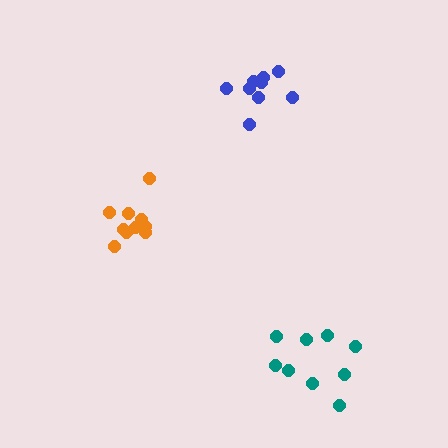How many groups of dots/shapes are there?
There are 3 groups.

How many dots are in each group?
Group 1: 10 dots, Group 2: 9 dots, Group 3: 9 dots (28 total).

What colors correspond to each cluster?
The clusters are colored: orange, blue, teal.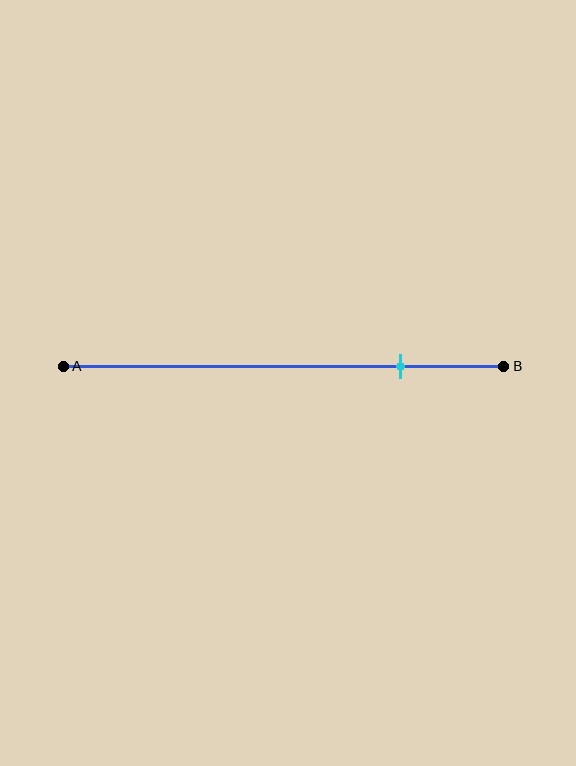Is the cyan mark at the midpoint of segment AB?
No, the mark is at about 75% from A, not at the 50% midpoint.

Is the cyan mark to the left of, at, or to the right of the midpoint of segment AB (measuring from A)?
The cyan mark is to the right of the midpoint of segment AB.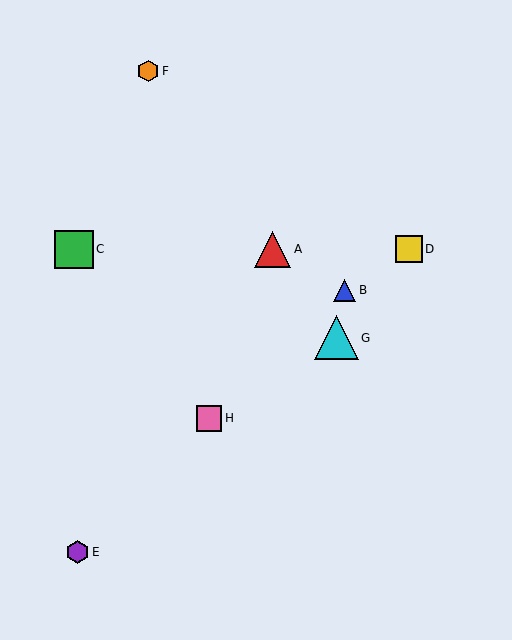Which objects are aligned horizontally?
Objects A, C, D are aligned horizontally.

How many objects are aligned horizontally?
3 objects (A, C, D) are aligned horizontally.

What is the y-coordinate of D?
Object D is at y≈249.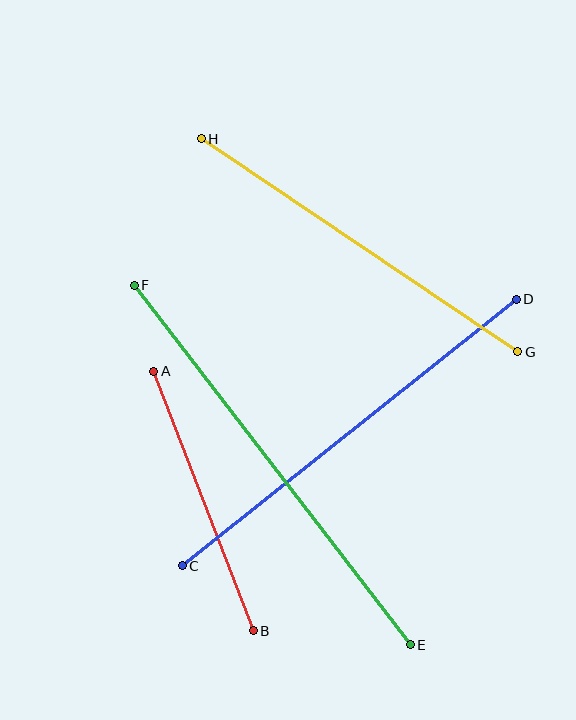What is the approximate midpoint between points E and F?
The midpoint is at approximately (272, 465) pixels.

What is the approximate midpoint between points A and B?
The midpoint is at approximately (204, 501) pixels.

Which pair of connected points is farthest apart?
Points E and F are farthest apart.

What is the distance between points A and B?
The distance is approximately 278 pixels.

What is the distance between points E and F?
The distance is approximately 453 pixels.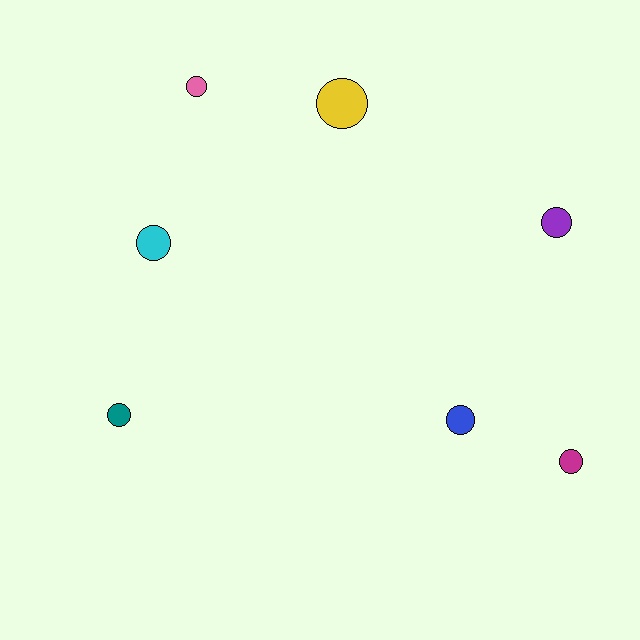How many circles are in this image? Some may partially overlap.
There are 7 circles.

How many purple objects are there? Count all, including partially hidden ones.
There is 1 purple object.